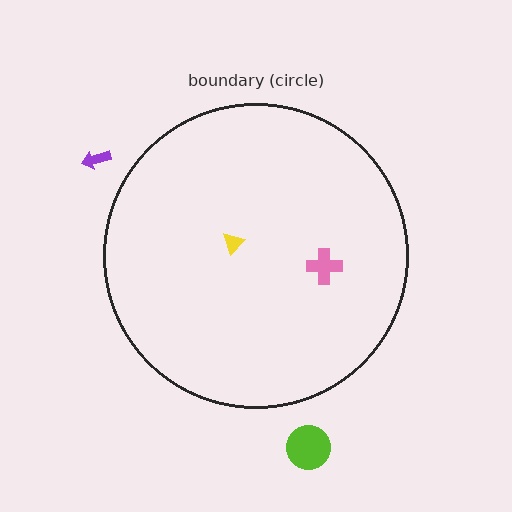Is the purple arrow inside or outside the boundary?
Outside.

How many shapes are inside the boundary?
2 inside, 2 outside.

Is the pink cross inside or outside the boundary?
Inside.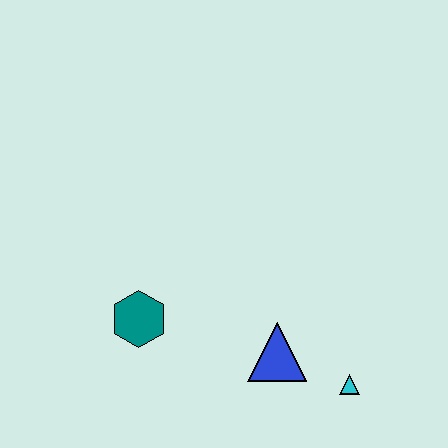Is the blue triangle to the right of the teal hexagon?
Yes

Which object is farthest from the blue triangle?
The teal hexagon is farthest from the blue triangle.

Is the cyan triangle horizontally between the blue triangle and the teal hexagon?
No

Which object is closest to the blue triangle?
The cyan triangle is closest to the blue triangle.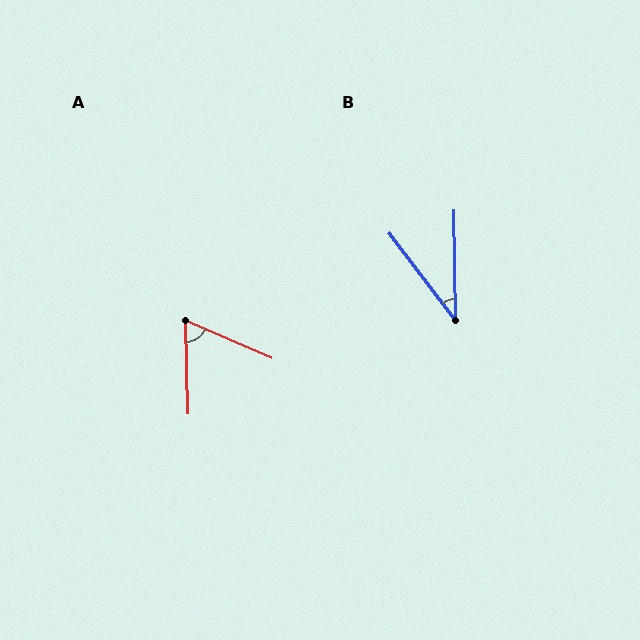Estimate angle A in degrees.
Approximately 65 degrees.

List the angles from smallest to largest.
B (37°), A (65°).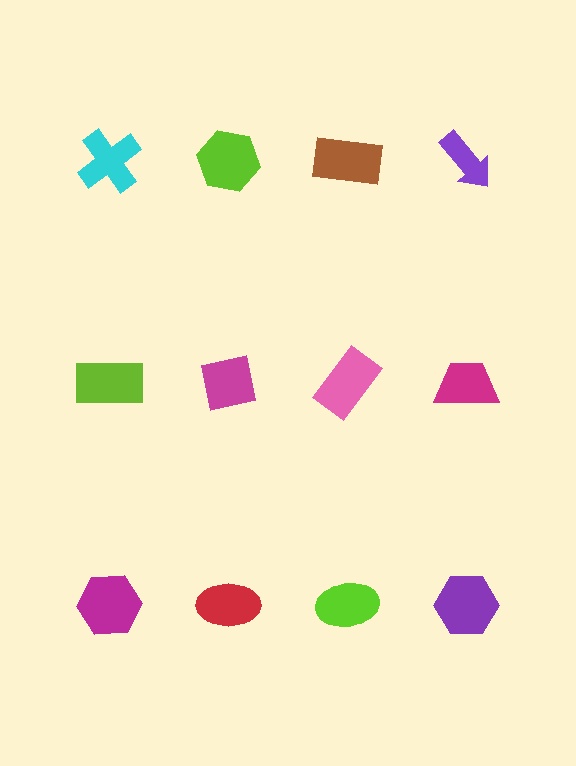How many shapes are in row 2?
4 shapes.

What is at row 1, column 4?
A purple arrow.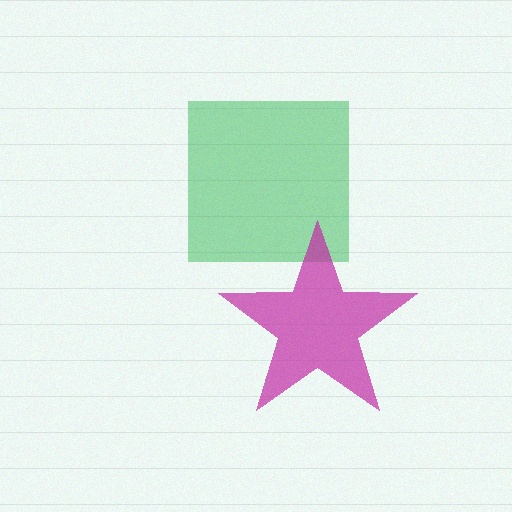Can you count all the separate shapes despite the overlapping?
Yes, there are 2 separate shapes.